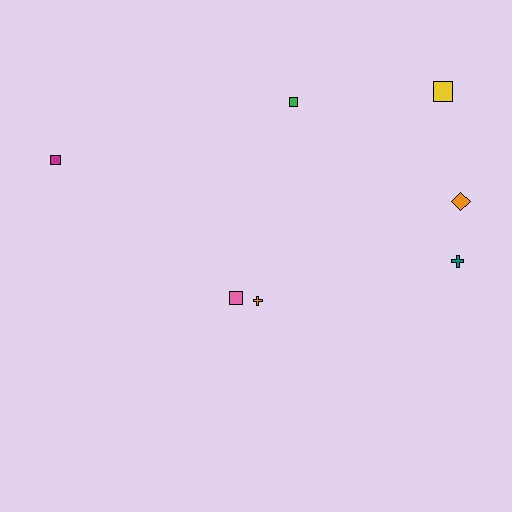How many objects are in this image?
There are 7 objects.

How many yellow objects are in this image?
There is 1 yellow object.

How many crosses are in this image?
There are 2 crosses.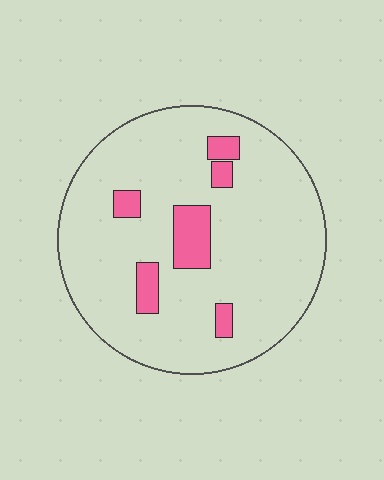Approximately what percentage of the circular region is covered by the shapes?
Approximately 10%.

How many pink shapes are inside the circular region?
6.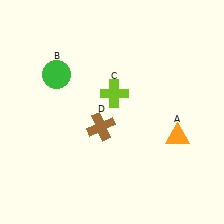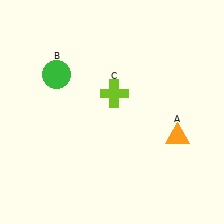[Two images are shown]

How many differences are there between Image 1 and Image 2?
There is 1 difference between the two images.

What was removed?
The brown cross (D) was removed in Image 2.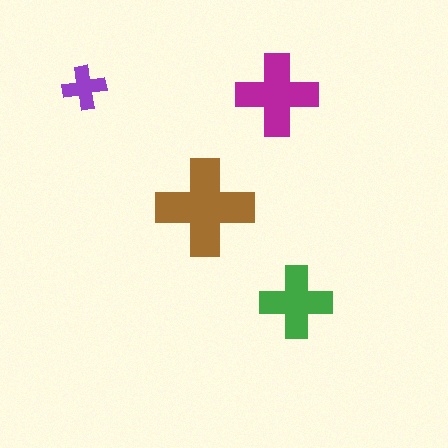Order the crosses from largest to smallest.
the brown one, the magenta one, the green one, the purple one.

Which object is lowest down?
The green cross is bottommost.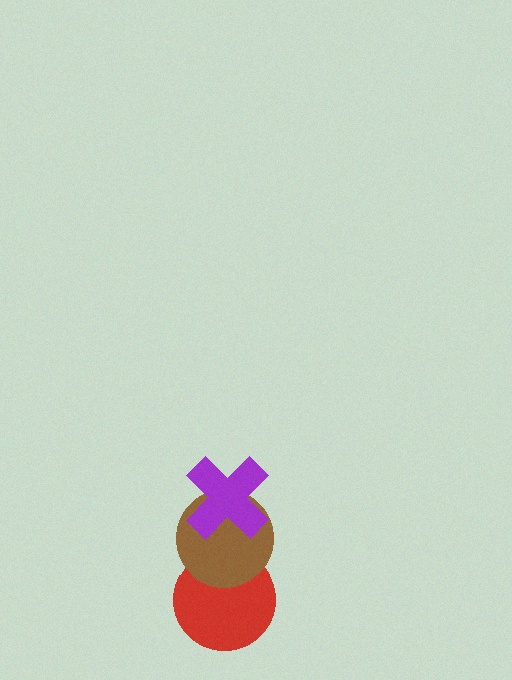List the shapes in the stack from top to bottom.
From top to bottom: the purple cross, the brown circle, the red circle.